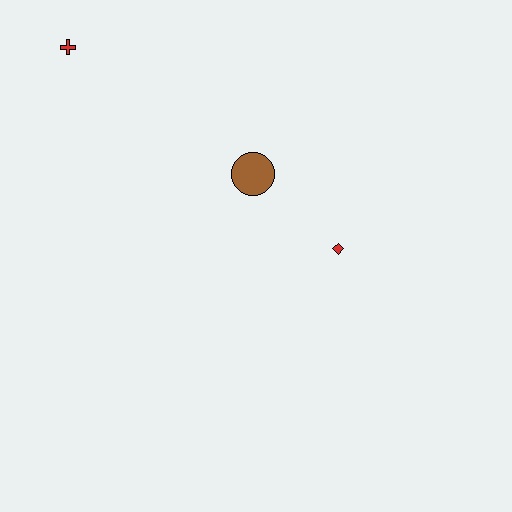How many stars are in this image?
There are no stars.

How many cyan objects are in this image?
There are no cyan objects.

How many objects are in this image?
There are 3 objects.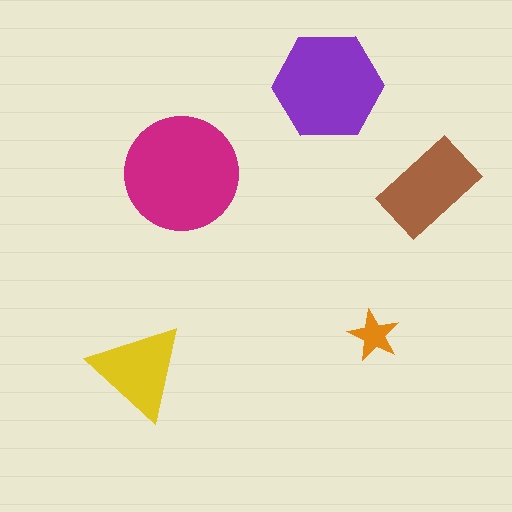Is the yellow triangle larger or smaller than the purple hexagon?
Smaller.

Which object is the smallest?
The orange star.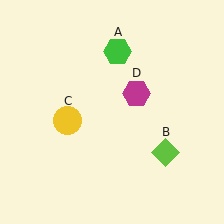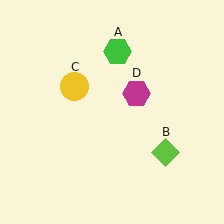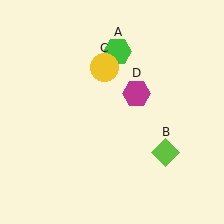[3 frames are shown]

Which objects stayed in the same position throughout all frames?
Green hexagon (object A) and lime diamond (object B) and magenta hexagon (object D) remained stationary.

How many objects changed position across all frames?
1 object changed position: yellow circle (object C).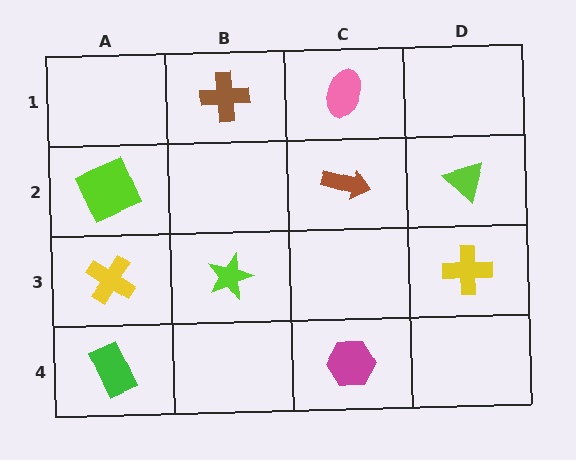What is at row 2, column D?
A lime triangle.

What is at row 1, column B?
A brown cross.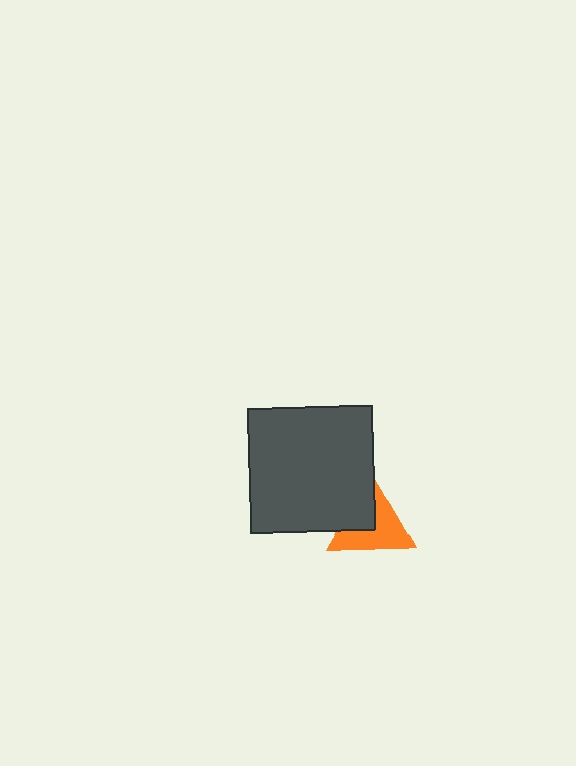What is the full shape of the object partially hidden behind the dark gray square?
The partially hidden object is an orange triangle.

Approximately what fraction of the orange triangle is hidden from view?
Roughly 38% of the orange triangle is hidden behind the dark gray square.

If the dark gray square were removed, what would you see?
You would see the complete orange triangle.